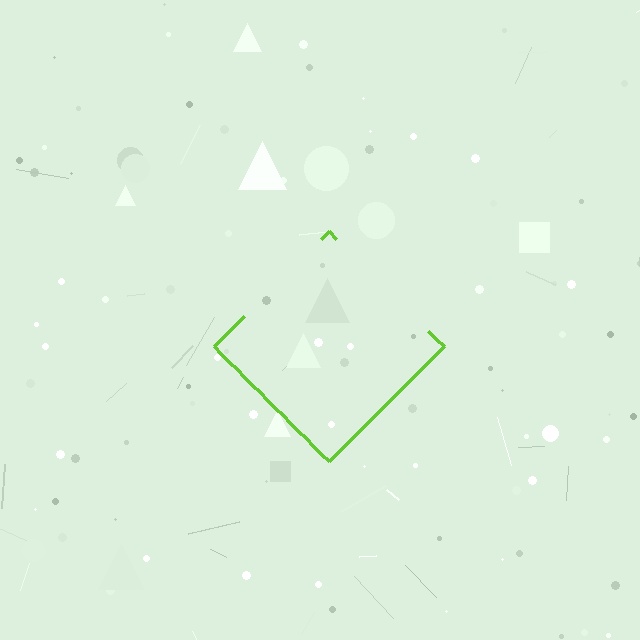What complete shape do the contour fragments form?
The contour fragments form a diamond.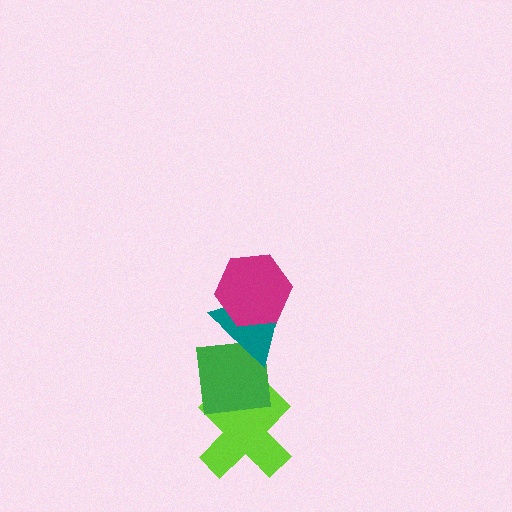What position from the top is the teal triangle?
The teal triangle is 2nd from the top.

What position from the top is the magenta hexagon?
The magenta hexagon is 1st from the top.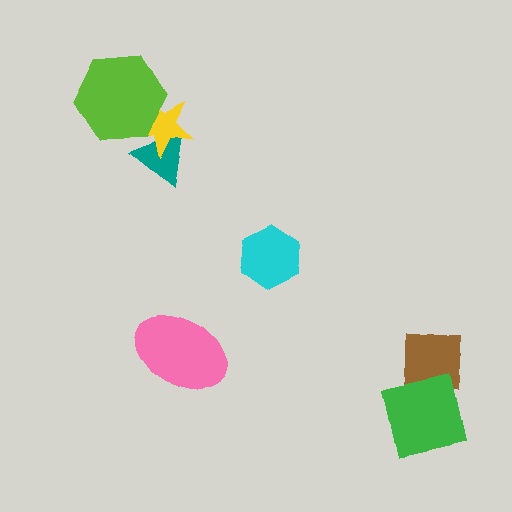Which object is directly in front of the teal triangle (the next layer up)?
The yellow star is directly in front of the teal triangle.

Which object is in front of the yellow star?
The lime hexagon is in front of the yellow star.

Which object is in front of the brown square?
The green square is in front of the brown square.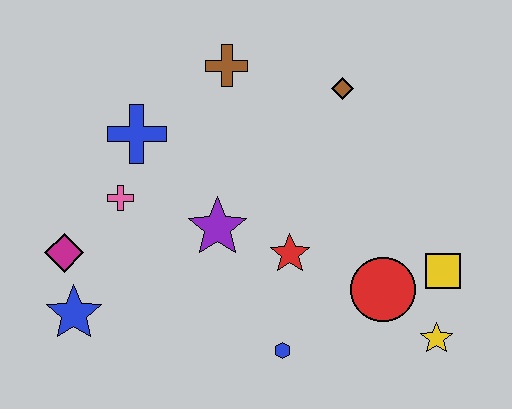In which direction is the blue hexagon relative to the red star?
The blue hexagon is below the red star.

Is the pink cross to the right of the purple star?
No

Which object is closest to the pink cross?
The blue cross is closest to the pink cross.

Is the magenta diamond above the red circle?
Yes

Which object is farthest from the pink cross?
The yellow star is farthest from the pink cross.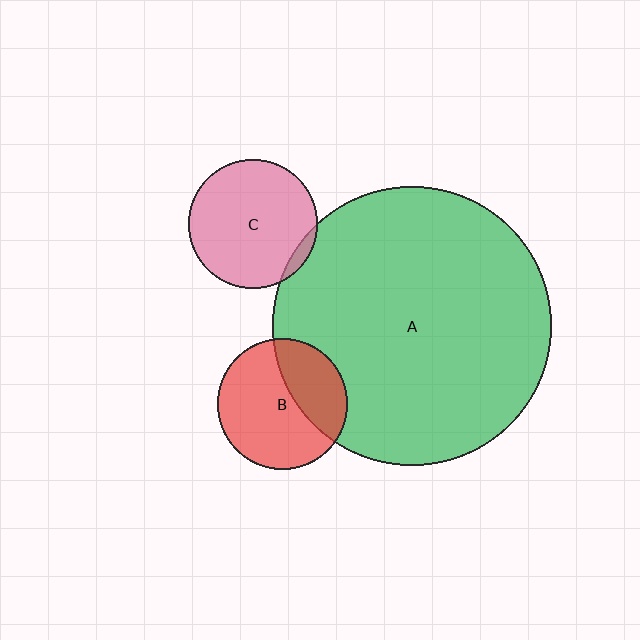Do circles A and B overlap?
Yes.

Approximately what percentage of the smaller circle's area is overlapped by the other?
Approximately 35%.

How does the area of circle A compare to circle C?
Approximately 4.7 times.